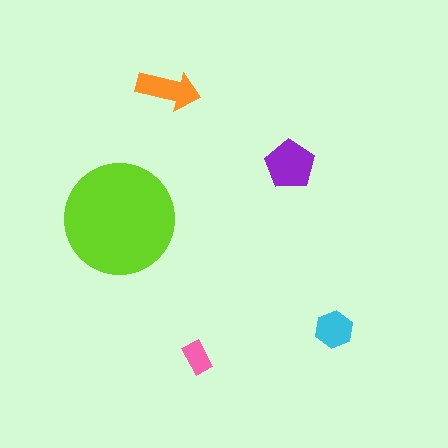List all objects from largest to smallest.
The lime circle, the purple pentagon, the orange arrow, the cyan hexagon, the pink rectangle.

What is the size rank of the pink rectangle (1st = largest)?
5th.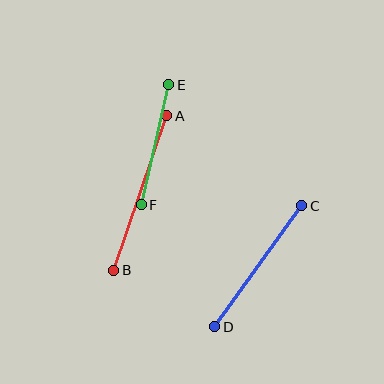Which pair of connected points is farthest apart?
Points A and B are farthest apart.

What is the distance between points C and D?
The distance is approximately 149 pixels.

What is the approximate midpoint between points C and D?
The midpoint is at approximately (258, 266) pixels.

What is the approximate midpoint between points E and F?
The midpoint is at approximately (155, 145) pixels.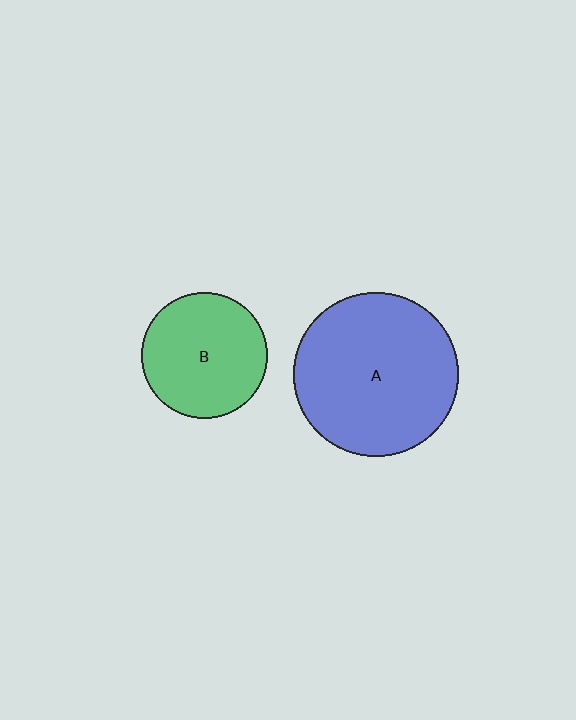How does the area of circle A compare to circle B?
Approximately 1.7 times.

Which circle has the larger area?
Circle A (blue).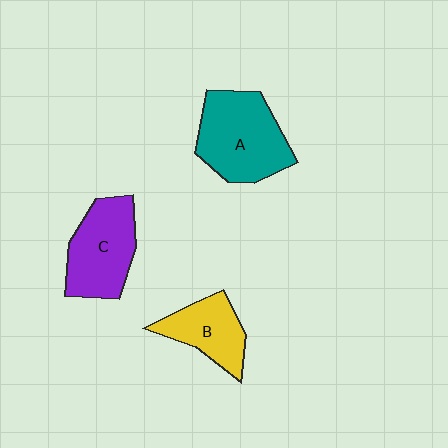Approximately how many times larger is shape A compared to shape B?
Approximately 1.6 times.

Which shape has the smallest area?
Shape B (yellow).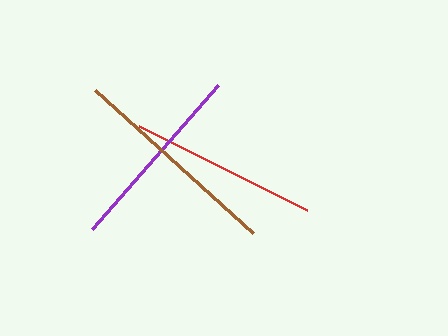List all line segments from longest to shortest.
From longest to shortest: brown, purple, red.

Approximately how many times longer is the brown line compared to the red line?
The brown line is approximately 1.1 times the length of the red line.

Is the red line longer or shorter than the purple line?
The purple line is longer than the red line.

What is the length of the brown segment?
The brown segment is approximately 213 pixels long.